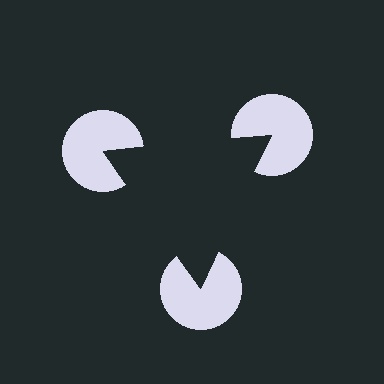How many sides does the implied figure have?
3 sides.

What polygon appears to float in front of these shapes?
An illusory triangle — its edges are inferred from the aligned wedge cuts in the pac-man discs, not physically drawn.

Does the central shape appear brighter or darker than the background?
It typically appears slightly darker than the background, even though no actual brightness change is drawn.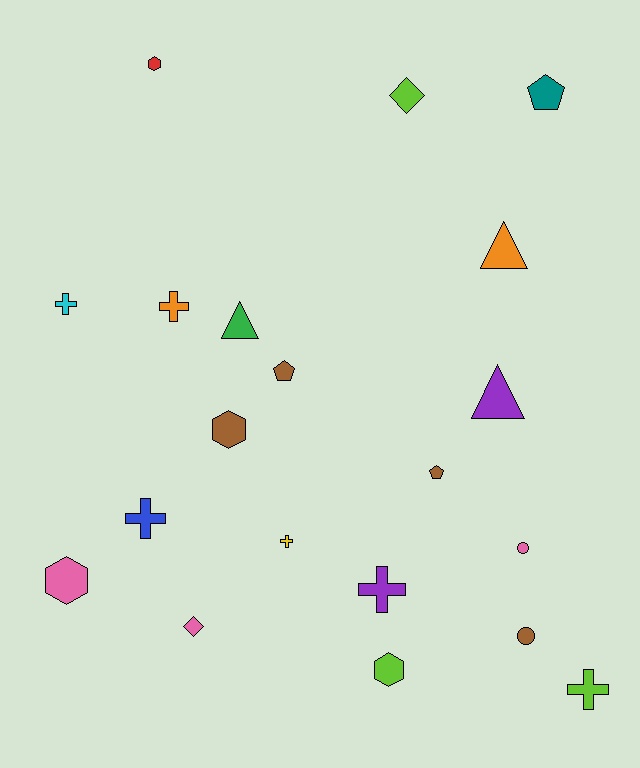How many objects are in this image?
There are 20 objects.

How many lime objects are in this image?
There are 3 lime objects.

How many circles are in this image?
There are 2 circles.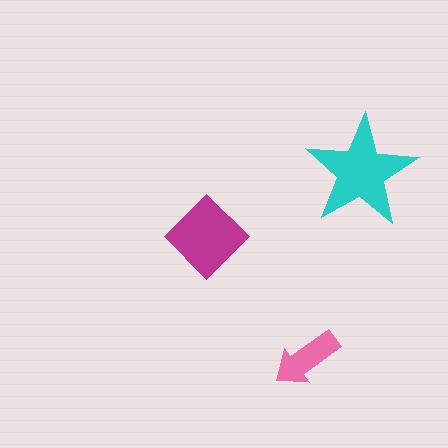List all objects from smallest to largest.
The pink arrow, the magenta diamond, the cyan star.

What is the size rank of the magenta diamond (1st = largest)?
2nd.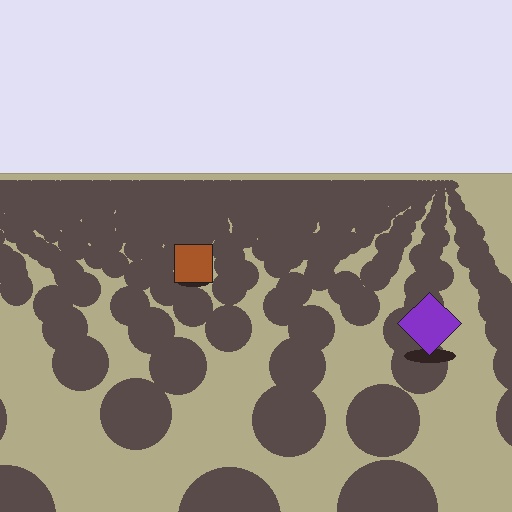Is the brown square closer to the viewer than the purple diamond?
No. The purple diamond is closer — you can tell from the texture gradient: the ground texture is coarser near it.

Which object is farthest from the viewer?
The brown square is farthest from the viewer. It appears smaller and the ground texture around it is denser.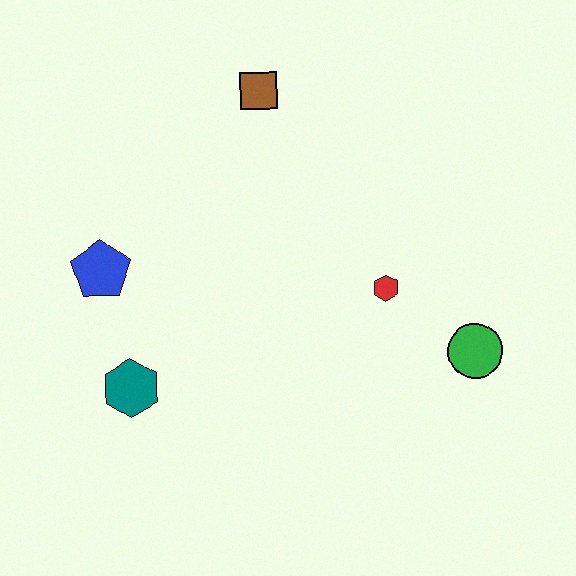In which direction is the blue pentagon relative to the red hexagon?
The blue pentagon is to the left of the red hexagon.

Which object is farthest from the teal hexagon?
The green circle is farthest from the teal hexagon.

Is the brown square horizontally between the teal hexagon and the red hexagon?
Yes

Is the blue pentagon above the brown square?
No